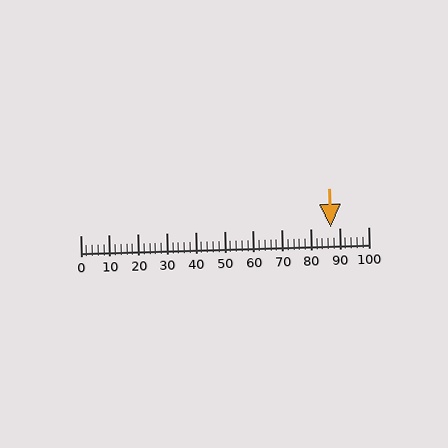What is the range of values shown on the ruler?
The ruler shows values from 0 to 100.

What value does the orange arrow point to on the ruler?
The orange arrow points to approximately 87.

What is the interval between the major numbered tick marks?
The major tick marks are spaced 10 units apart.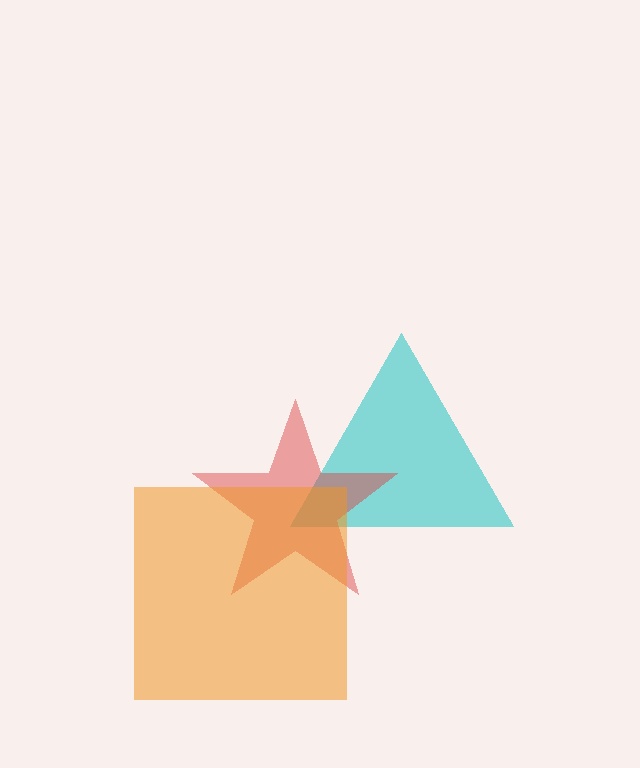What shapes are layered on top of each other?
The layered shapes are: a cyan triangle, a red star, an orange square.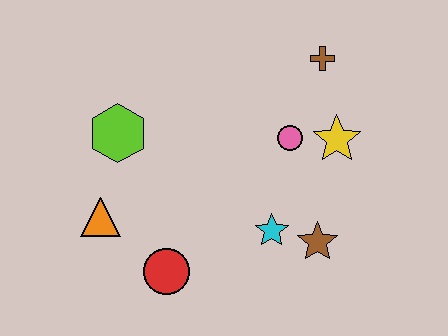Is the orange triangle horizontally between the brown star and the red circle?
No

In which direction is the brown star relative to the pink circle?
The brown star is below the pink circle.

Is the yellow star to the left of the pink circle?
No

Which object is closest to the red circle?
The orange triangle is closest to the red circle.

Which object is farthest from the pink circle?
The orange triangle is farthest from the pink circle.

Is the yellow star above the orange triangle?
Yes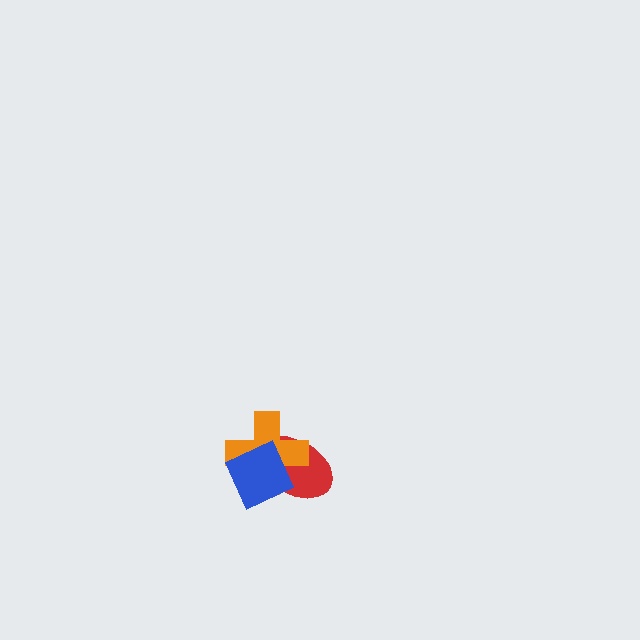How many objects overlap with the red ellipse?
2 objects overlap with the red ellipse.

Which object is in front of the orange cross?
The blue diamond is in front of the orange cross.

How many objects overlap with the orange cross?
2 objects overlap with the orange cross.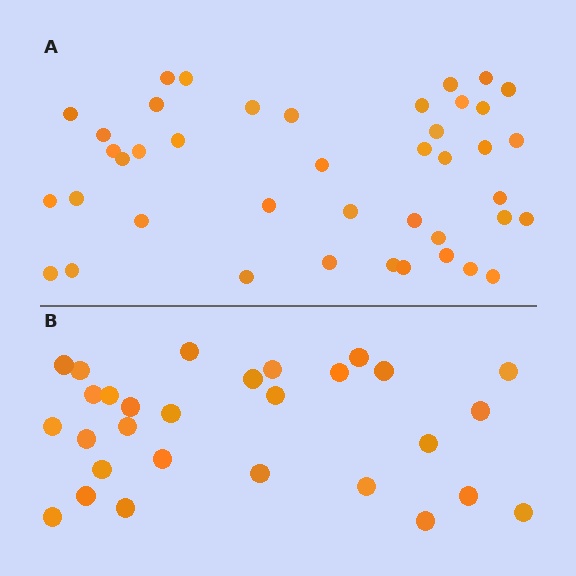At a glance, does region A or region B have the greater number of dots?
Region A (the top region) has more dots.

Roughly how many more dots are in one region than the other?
Region A has approximately 15 more dots than region B.